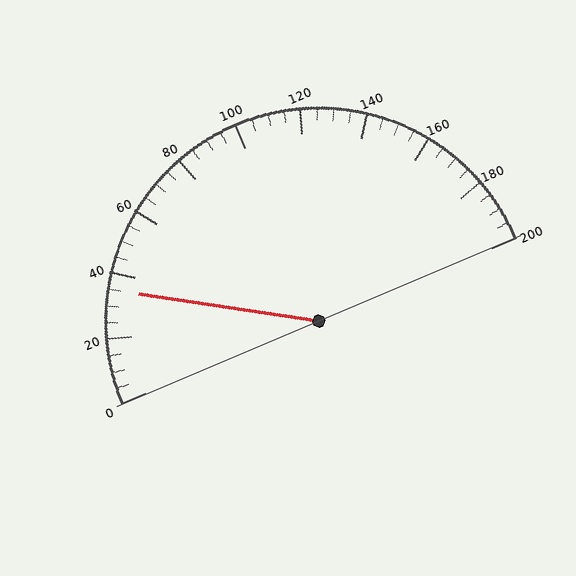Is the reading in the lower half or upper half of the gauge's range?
The reading is in the lower half of the range (0 to 200).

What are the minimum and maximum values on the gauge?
The gauge ranges from 0 to 200.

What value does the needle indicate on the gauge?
The needle indicates approximately 35.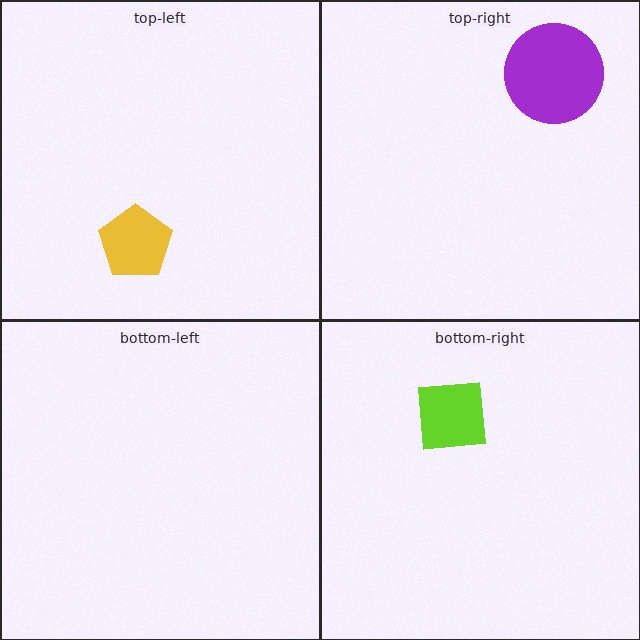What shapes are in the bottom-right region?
The lime square.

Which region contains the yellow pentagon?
The top-left region.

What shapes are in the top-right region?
The purple circle.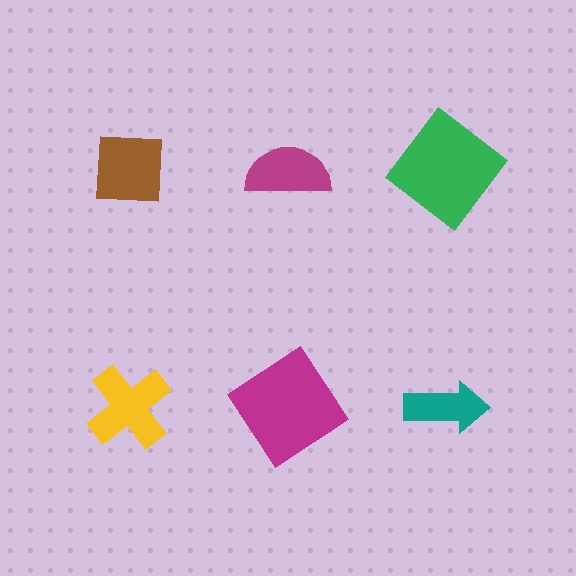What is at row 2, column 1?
A yellow cross.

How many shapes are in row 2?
3 shapes.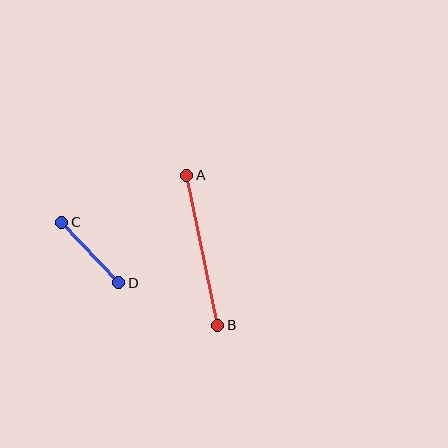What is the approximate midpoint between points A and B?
The midpoint is at approximately (202, 250) pixels.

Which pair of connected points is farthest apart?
Points A and B are farthest apart.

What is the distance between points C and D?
The distance is approximately 83 pixels.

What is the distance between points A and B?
The distance is approximately 153 pixels.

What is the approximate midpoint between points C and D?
The midpoint is at approximately (90, 253) pixels.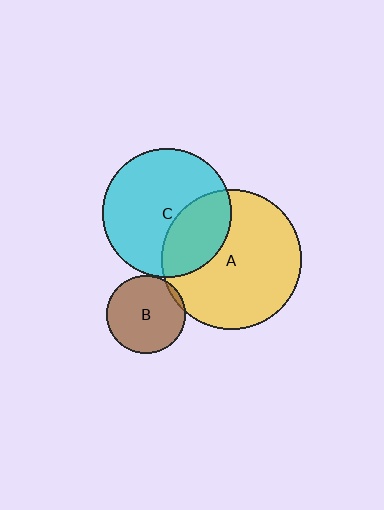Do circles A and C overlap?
Yes.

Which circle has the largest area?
Circle A (yellow).